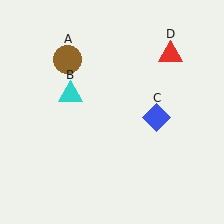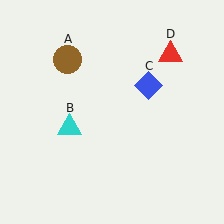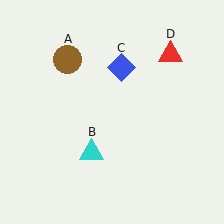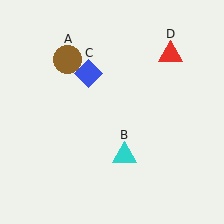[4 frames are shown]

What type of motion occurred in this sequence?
The cyan triangle (object B), blue diamond (object C) rotated counterclockwise around the center of the scene.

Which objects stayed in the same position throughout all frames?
Brown circle (object A) and red triangle (object D) remained stationary.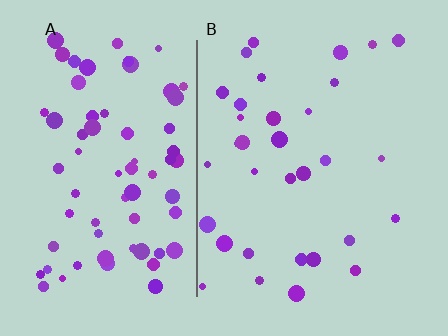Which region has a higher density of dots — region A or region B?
A (the left).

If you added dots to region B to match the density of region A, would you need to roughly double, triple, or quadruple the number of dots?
Approximately double.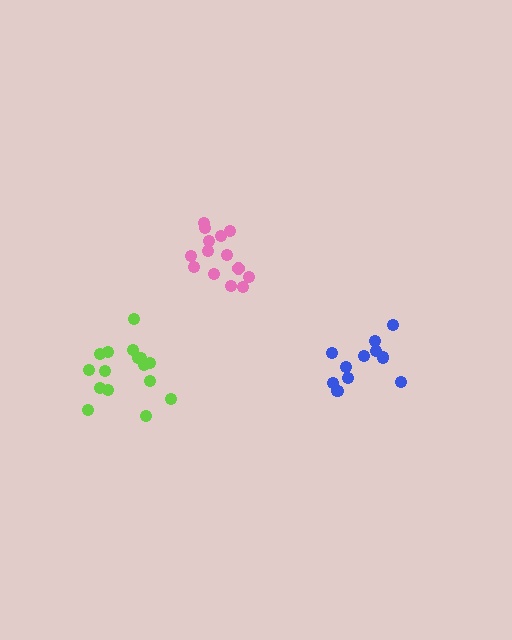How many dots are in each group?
Group 1: 14 dots, Group 2: 16 dots, Group 3: 11 dots (41 total).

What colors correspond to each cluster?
The clusters are colored: pink, lime, blue.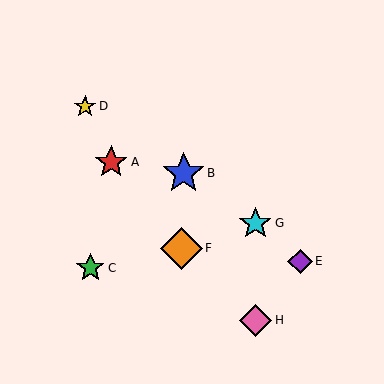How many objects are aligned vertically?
2 objects (G, H) are aligned vertically.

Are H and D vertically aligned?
No, H is at x≈255 and D is at x≈85.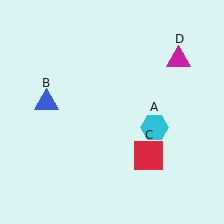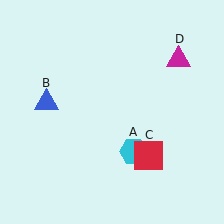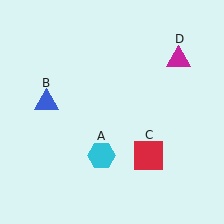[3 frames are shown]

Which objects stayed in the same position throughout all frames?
Blue triangle (object B) and red square (object C) and magenta triangle (object D) remained stationary.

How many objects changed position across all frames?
1 object changed position: cyan hexagon (object A).